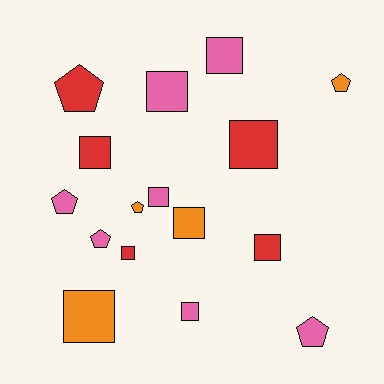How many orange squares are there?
There are 2 orange squares.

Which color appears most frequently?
Pink, with 7 objects.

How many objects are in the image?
There are 16 objects.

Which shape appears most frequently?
Square, with 10 objects.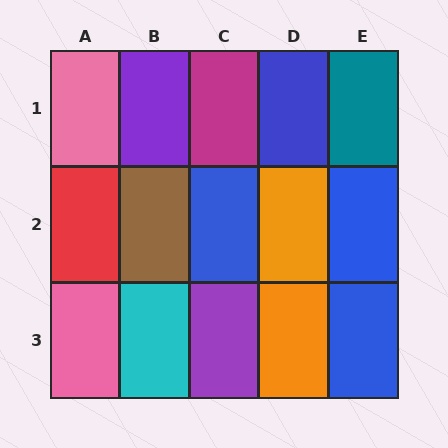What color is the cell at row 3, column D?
Orange.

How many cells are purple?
2 cells are purple.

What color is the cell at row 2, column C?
Blue.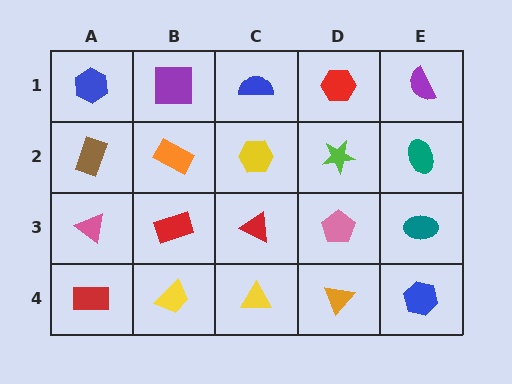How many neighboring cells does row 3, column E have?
3.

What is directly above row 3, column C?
A yellow hexagon.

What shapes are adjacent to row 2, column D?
A red hexagon (row 1, column D), a pink pentagon (row 3, column D), a yellow hexagon (row 2, column C), a teal ellipse (row 2, column E).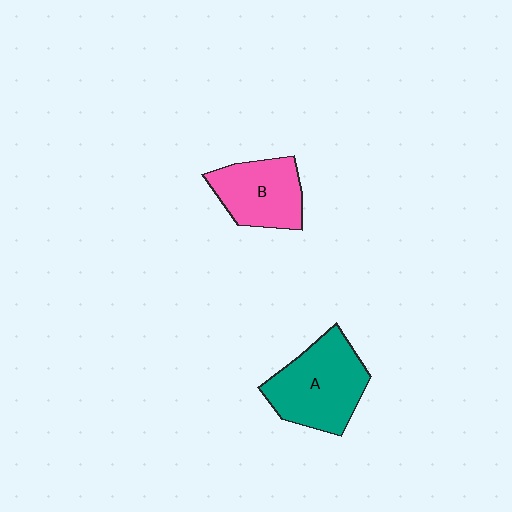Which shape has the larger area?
Shape A (teal).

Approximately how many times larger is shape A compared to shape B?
Approximately 1.3 times.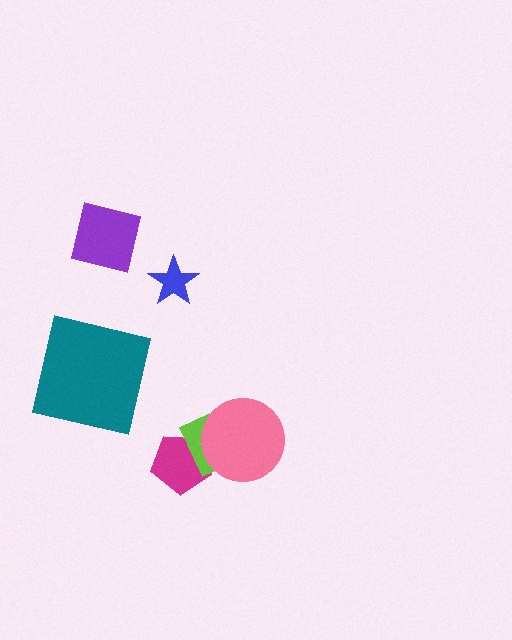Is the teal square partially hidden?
No, no other shape covers it.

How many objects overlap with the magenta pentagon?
2 objects overlap with the magenta pentagon.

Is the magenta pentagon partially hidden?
Yes, it is partially covered by another shape.